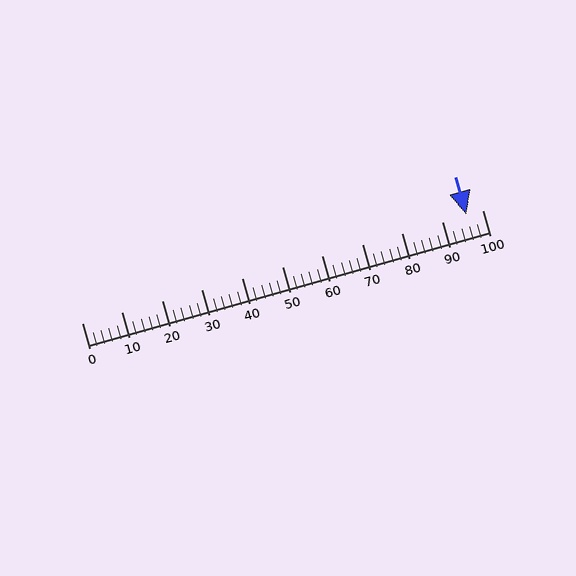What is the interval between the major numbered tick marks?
The major tick marks are spaced 10 units apart.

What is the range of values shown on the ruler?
The ruler shows values from 0 to 100.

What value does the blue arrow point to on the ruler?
The blue arrow points to approximately 96.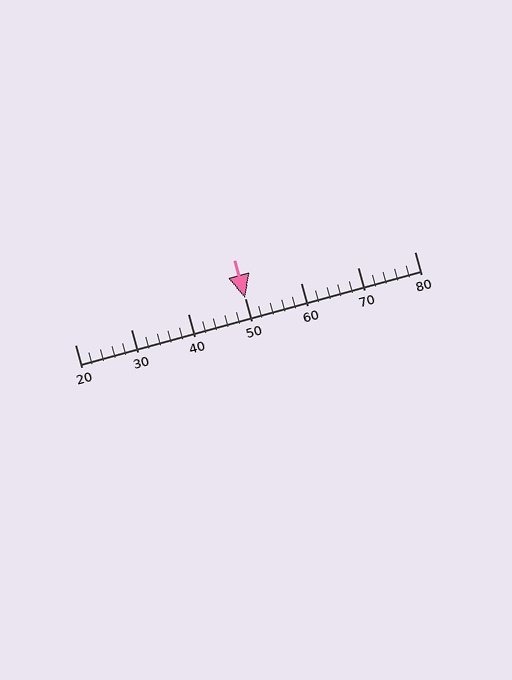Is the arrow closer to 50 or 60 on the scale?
The arrow is closer to 50.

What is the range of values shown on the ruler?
The ruler shows values from 20 to 80.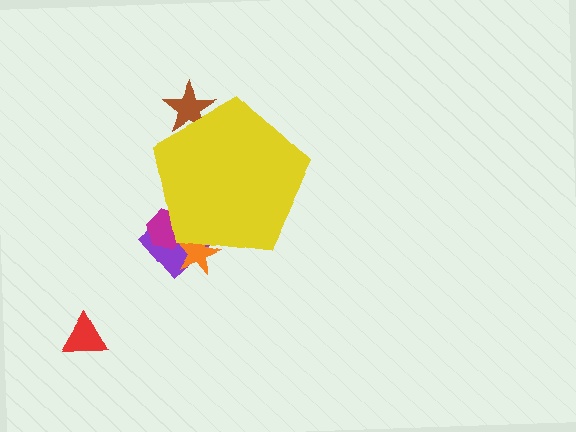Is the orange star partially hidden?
Yes, the orange star is partially hidden behind the yellow pentagon.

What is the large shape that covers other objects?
A yellow pentagon.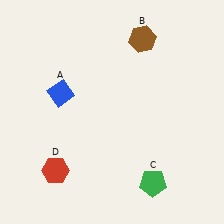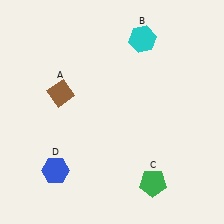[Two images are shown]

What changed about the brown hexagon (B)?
In Image 1, B is brown. In Image 2, it changed to cyan.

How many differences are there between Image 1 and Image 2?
There are 3 differences between the two images.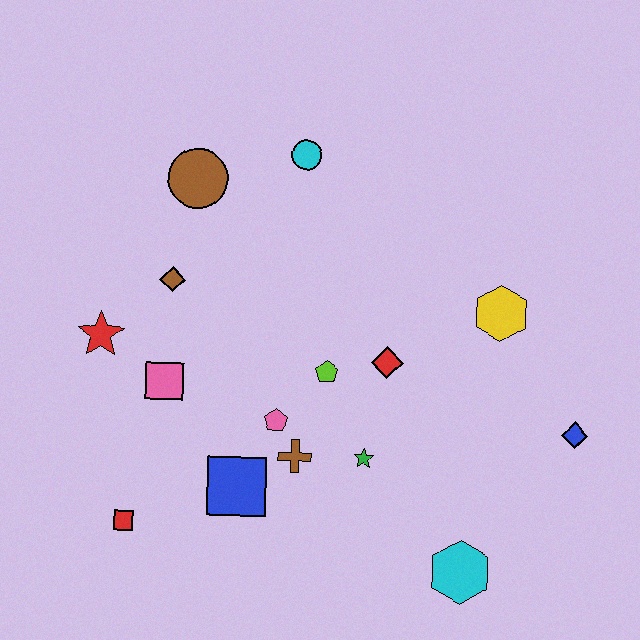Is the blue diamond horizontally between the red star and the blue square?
No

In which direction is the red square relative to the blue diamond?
The red square is to the left of the blue diamond.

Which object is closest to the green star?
The brown cross is closest to the green star.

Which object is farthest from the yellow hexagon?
The red square is farthest from the yellow hexagon.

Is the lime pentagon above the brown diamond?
No